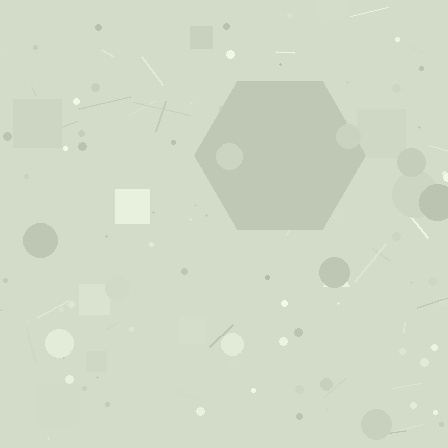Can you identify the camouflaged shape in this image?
The camouflaged shape is a hexagon.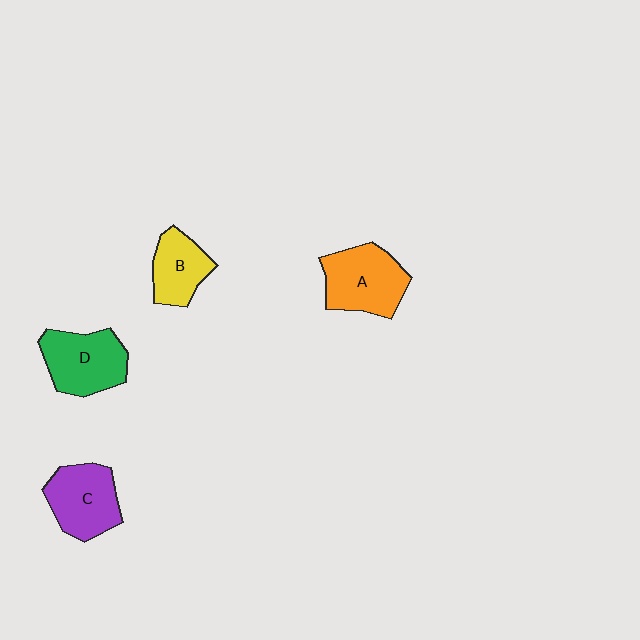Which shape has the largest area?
Shape A (orange).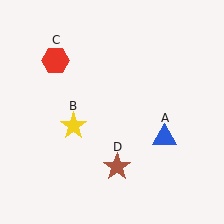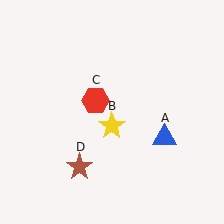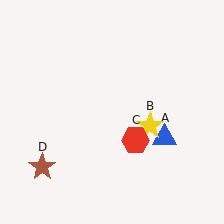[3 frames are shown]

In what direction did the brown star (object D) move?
The brown star (object D) moved left.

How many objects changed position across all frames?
3 objects changed position: yellow star (object B), red hexagon (object C), brown star (object D).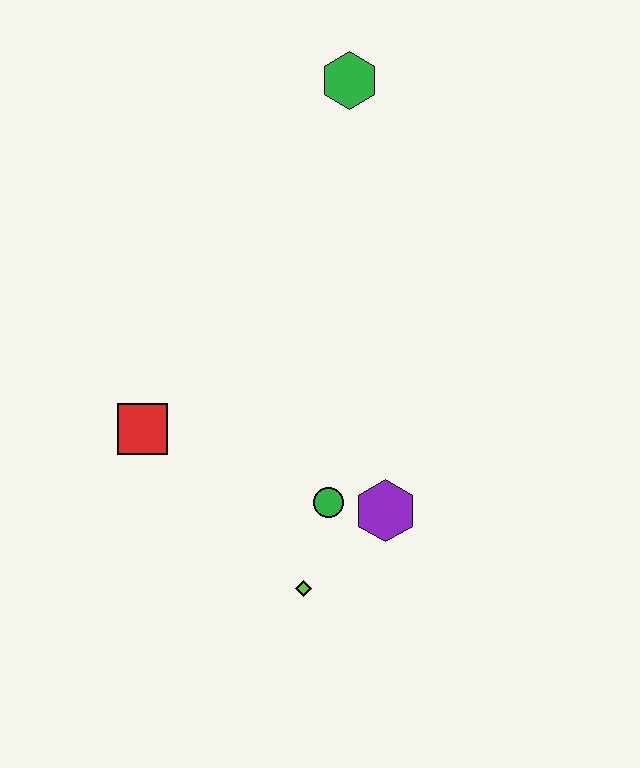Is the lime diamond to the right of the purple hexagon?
No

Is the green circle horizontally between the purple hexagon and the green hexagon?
No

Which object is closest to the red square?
The green circle is closest to the red square.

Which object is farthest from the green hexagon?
The lime diamond is farthest from the green hexagon.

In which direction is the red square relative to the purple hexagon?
The red square is to the left of the purple hexagon.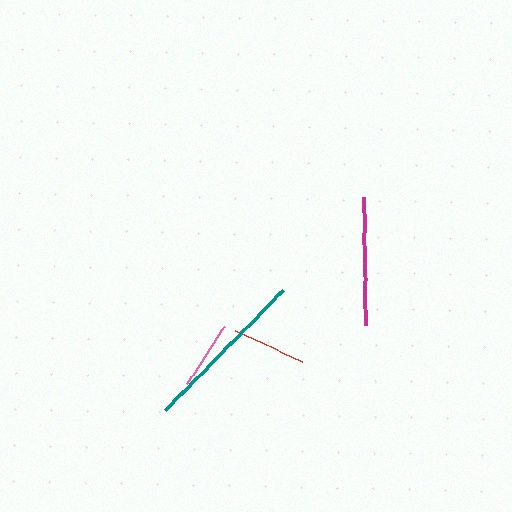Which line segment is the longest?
The teal line is the longest at approximately 169 pixels.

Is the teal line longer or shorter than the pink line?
The teal line is longer than the pink line.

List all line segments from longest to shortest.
From longest to shortest: teal, magenta, red, pink.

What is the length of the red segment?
The red segment is approximately 73 pixels long.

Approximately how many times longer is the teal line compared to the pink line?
The teal line is approximately 2.5 times the length of the pink line.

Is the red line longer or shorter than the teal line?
The teal line is longer than the red line.